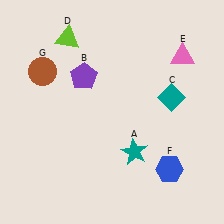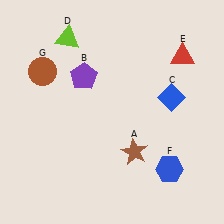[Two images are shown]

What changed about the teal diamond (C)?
In Image 1, C is teal. In Image 2, it changed to blue.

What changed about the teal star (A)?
In Image 1, A is teal. In Image 2, it changed to brown.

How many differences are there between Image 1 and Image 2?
There are 3 differences between the two images.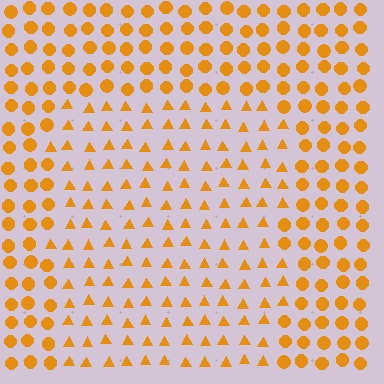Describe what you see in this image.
The image is filled with small orange elements arranged in a uniform grid. A rectangle-shaped region contains triangles, while the surrounding area contains circles. The boundary is defined purely by the change in element shape.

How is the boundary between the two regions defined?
The boundary is defined by a change in element shape: triangles inside vs. circles outside. All elements share the same color and spacing.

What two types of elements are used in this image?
The image uses triangles inside the rectangle region and circles outside it.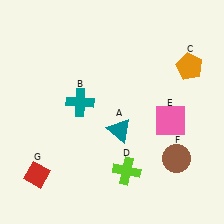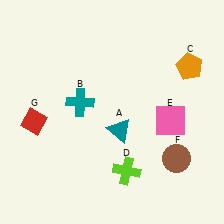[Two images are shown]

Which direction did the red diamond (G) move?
The red diamond (G) moved up.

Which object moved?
The red diamond (G) moved up.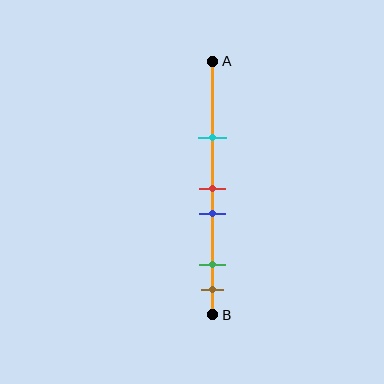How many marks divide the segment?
There are 5 marks dividing the segment.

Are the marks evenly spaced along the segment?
No, the marks are not evenly spaced.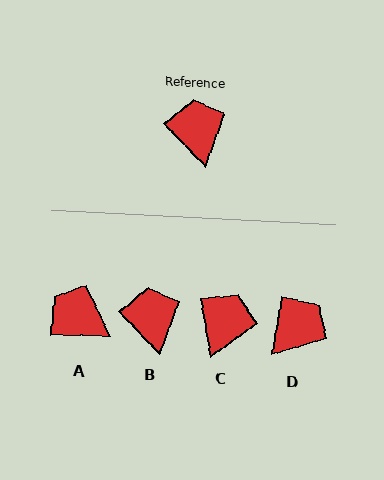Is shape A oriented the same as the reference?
No, it is off by about 45 degrees.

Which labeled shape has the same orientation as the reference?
B.